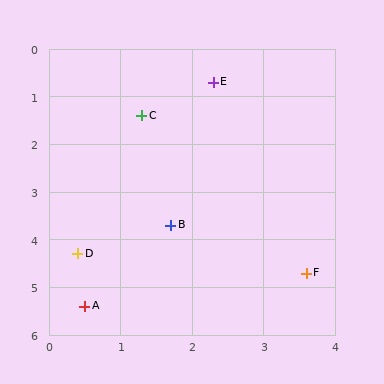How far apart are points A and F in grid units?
Points A and F are about 3.2 grid units apart.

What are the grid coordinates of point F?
Point F is at approximately (3.6, 4.7).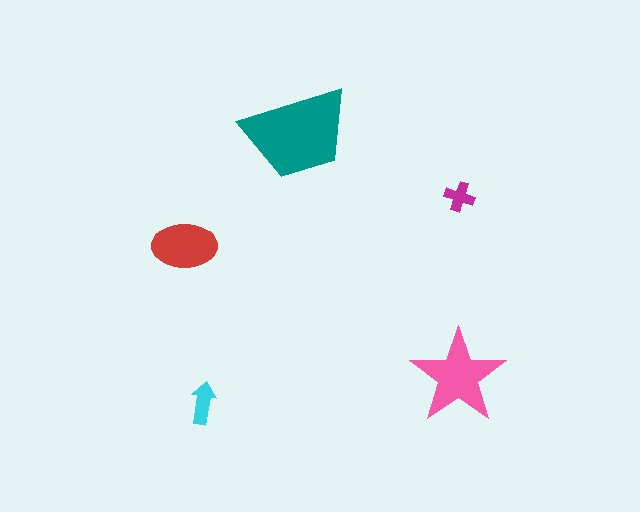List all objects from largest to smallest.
The teal trapezoid, the pink star, the red ellipse, the cyan arrow, the magenta cross.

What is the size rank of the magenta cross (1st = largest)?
5th.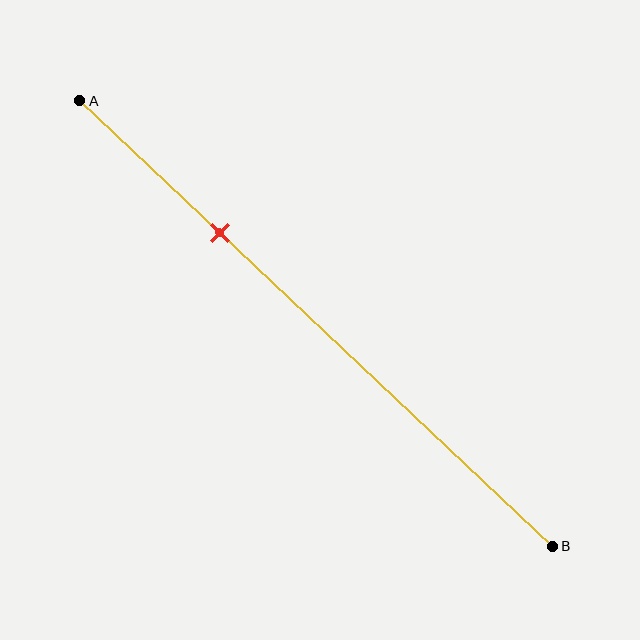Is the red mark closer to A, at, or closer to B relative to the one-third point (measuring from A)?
The red mark is closer to point A than the one-third point of segment AB.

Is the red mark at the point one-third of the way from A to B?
No, the mark is at about 30% from A, not at the 33% one-third point.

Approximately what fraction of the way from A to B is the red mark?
The red mark is approximately 30% of the way from A to B.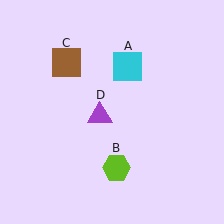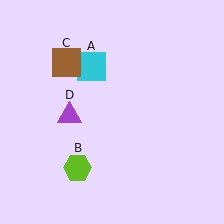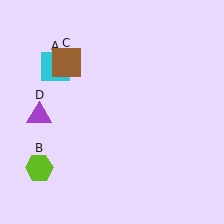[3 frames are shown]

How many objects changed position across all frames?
3 objects changed position: cyan square (object A), lime hexagon (object B), purple triangle (object D).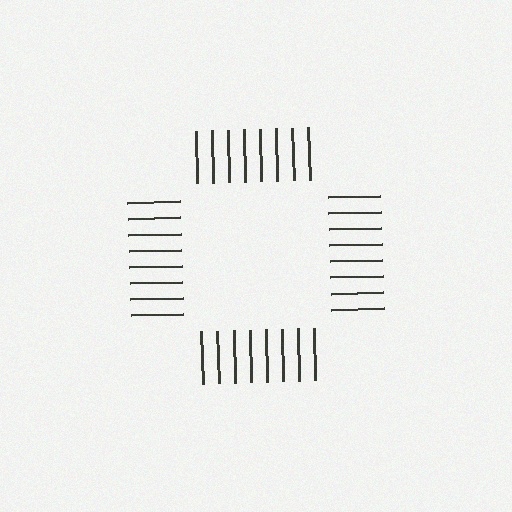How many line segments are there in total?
32 — 8 along each of the 4 edges.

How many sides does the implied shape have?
4 sides — the line-ends trace a square.